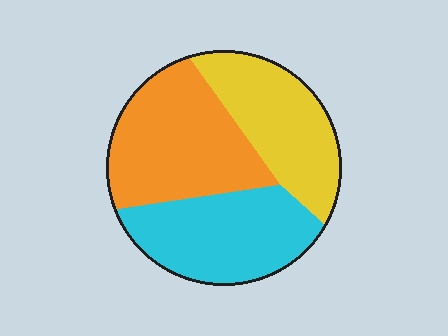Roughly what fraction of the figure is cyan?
Cyan covers roughly 35% of the figure.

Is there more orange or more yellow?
Orange.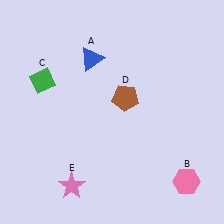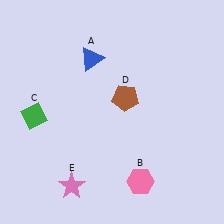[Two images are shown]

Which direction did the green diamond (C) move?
The green diamond (C) moved down.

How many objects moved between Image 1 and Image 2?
2 objects moved between the two images.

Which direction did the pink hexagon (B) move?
The pink hexagon (B) moved left.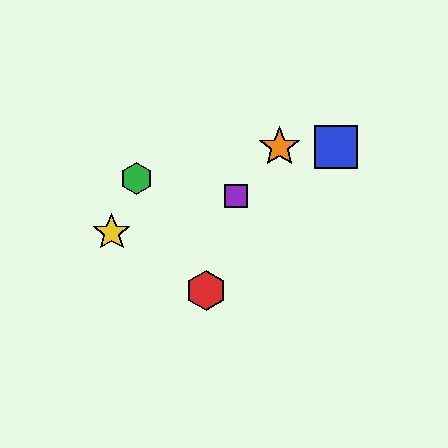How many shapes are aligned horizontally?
2 shapes (the blue square, the orange star) are aligned horizontally.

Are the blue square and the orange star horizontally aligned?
Yes, both are at y≈147.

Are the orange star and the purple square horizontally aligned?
No, the orange star is at y≈147 and the purple square is at y≈196.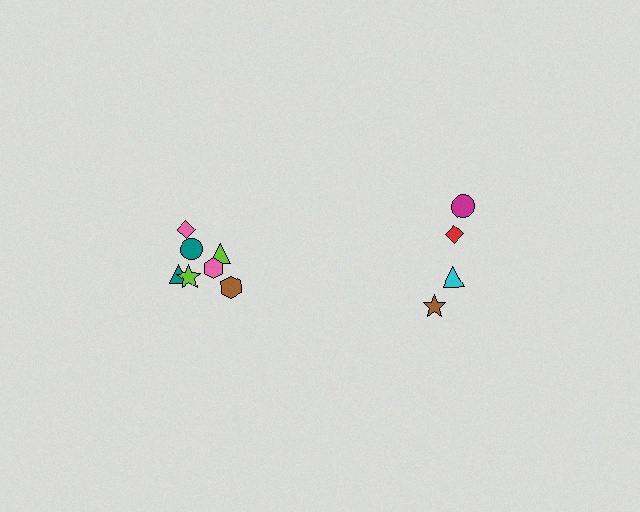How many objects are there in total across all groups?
There are 11 objects.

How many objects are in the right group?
There are 4 objects.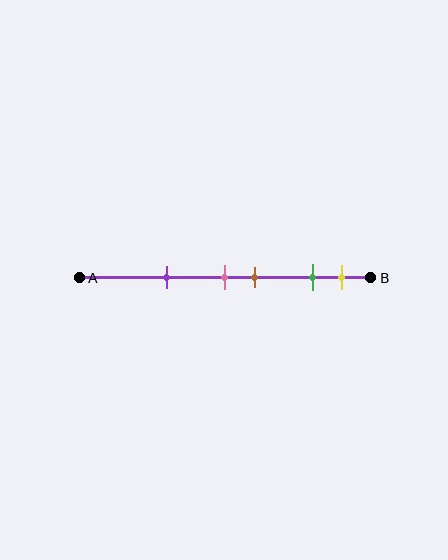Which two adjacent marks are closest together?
The pink and brown marks are the closest adjacent pair.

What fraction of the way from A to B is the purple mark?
The purple mark is approximately 30% (0.3) of the way from A to B.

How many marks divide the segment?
There are 5 marks dividing the segment.